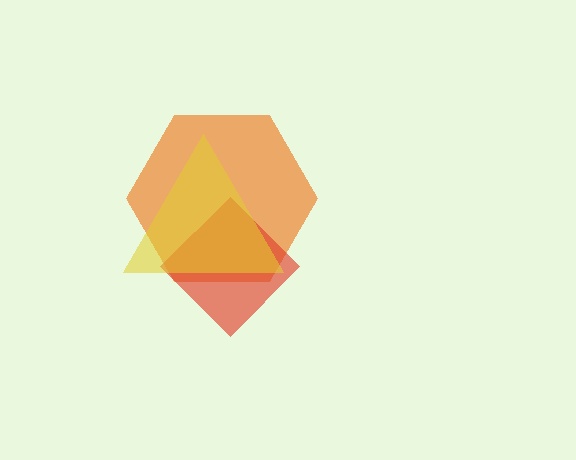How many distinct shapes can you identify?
There are 3 distinct shapes: an orange hexagon, a red diamond, a yellow triangle.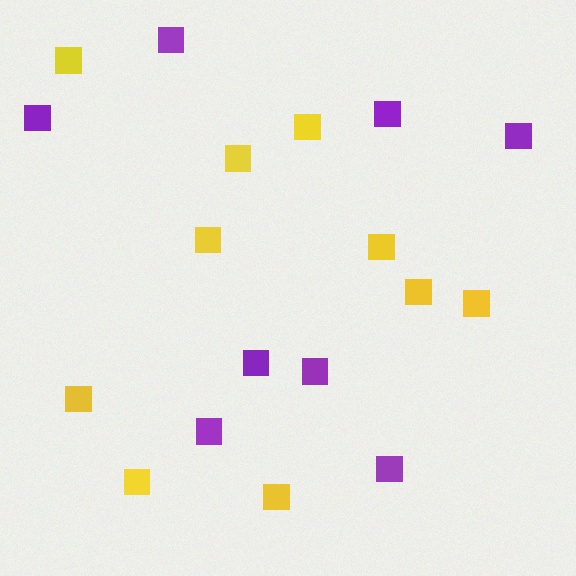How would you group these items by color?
There are 2 groups: one group of yellow squares (10) and one group of purple squares (8).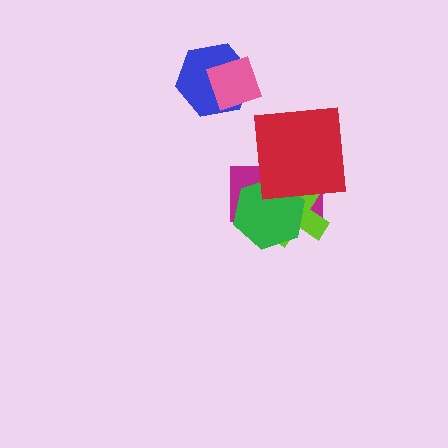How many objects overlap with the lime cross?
3 objects overlap with the lime cross.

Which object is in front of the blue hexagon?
The pink diamond is in front of the blue hexagon.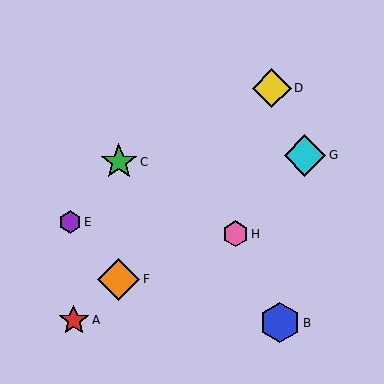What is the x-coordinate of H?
Object H is at x≈235.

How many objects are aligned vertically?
2 objects (C, F) are aligned vertically.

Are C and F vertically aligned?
Yes, both are at x≈119.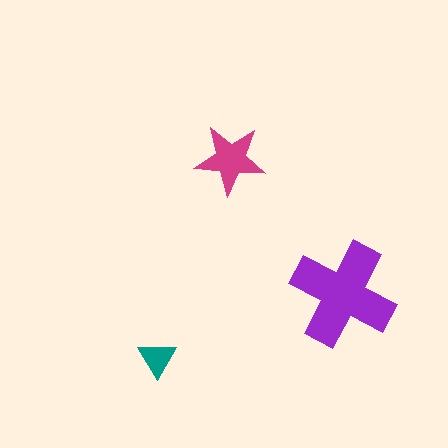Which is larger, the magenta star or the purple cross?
The purple cross.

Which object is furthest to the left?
The teal triangle is leftmost.